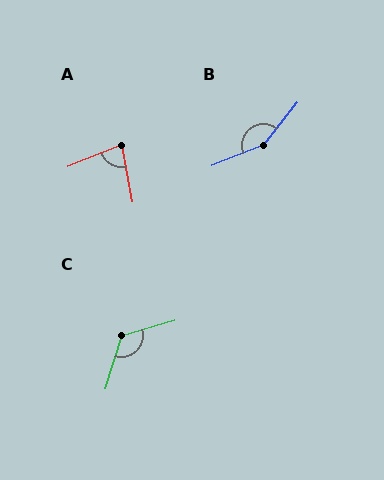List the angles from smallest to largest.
A (78°), C (124°), B (151°).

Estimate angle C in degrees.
Approximately 124 degrees.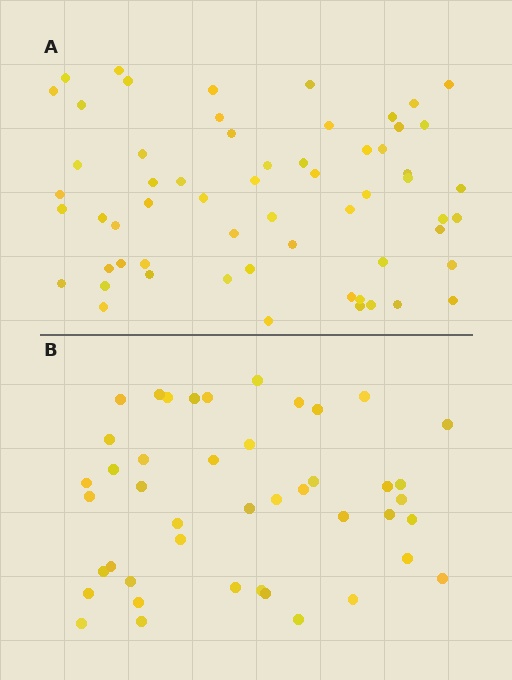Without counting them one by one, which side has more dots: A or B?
Region A (the top region) has more dots.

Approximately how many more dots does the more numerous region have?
Region A has approximately 15 more dots than region B.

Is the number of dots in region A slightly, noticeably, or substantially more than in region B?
Region A has noticeably more, but not dramatically so. The ratio is roughly 1.4 to 1.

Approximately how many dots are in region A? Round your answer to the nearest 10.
About 60 dots.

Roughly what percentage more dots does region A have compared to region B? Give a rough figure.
About 35% more.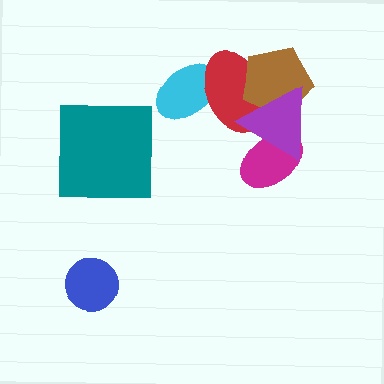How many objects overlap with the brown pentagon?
2 objects overlap with the brown pentagon.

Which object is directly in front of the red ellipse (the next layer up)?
The brown pentagon is directly in front of the red ellipse.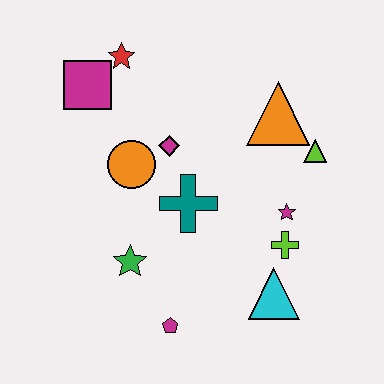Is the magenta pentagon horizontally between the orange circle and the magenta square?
No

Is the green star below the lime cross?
Yes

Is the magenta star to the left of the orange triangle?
No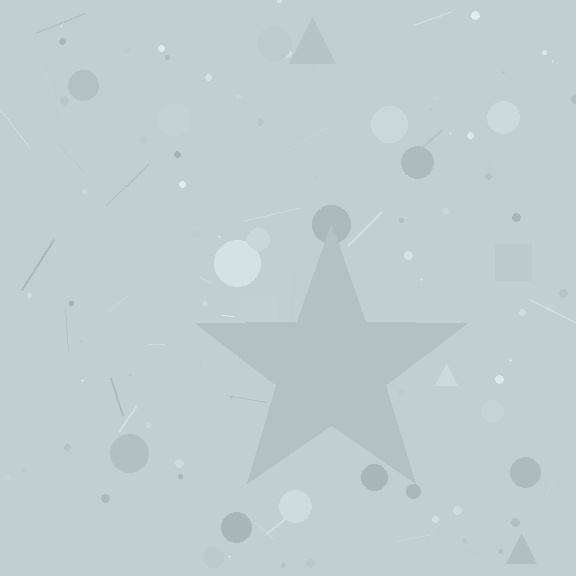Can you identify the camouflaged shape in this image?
The camouflaged shape is a star.